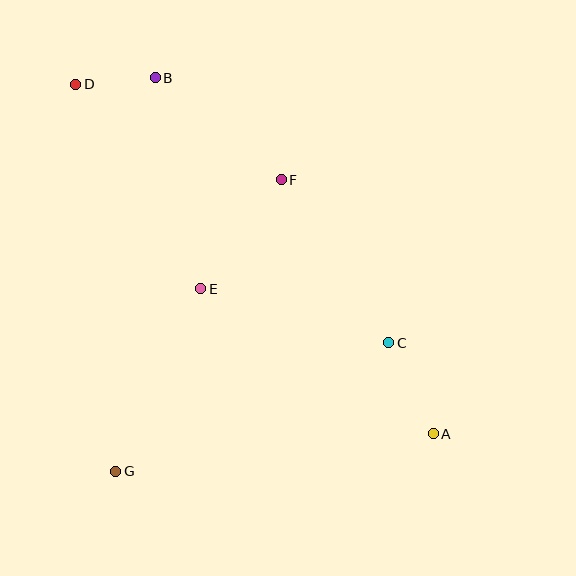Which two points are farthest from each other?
Points A and D are farthest from each other.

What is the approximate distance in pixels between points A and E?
The distance between A and E is approximately 274 pixels.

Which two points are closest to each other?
Points B and D are closest to each other.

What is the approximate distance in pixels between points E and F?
The distance between E and F is approximately 136 pixels.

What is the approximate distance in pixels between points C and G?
The distance between C and G is approximately 302 pixels.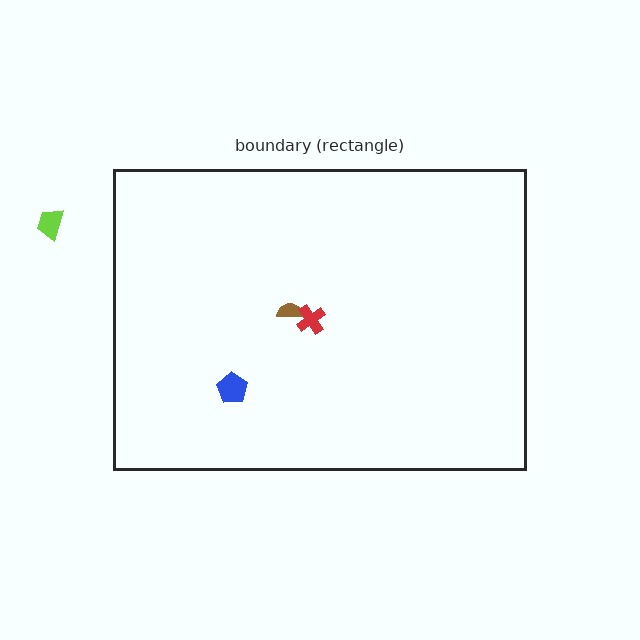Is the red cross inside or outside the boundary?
Inside.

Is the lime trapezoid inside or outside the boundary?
Outside.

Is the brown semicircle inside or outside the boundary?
Inside.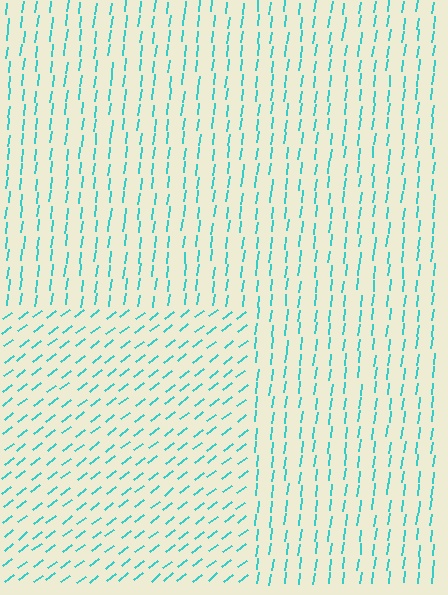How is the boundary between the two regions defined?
The boundary is defined purely by a change in line orientation (approximately 45 degrees difference). All lines are the same color and thickness.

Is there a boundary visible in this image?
Yes, there is a texture boundary formed by a change in line orientation.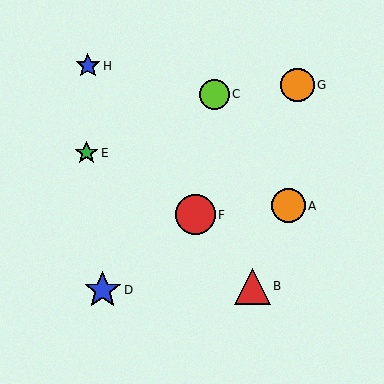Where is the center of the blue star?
The center of the blue star is at (88, 66).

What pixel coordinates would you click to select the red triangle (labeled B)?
Click at (252, 286) to select the red triangle B.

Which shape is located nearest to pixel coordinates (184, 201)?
The red circle (labeled F) at (195, 215) is nearest to that location.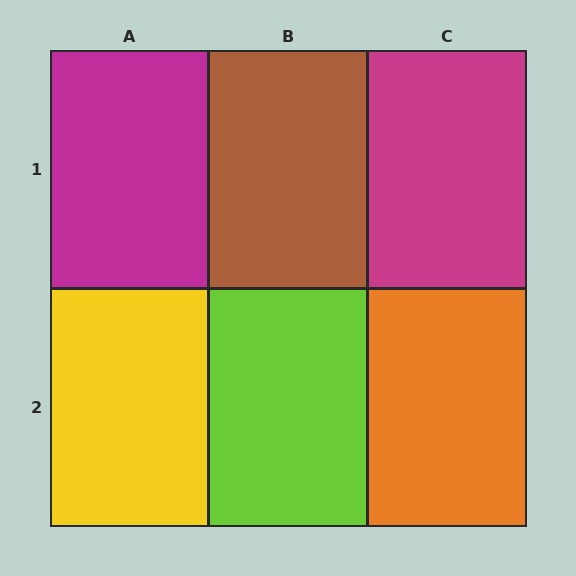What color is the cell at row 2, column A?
Yellow.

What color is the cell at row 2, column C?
Orange.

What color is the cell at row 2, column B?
Lime.